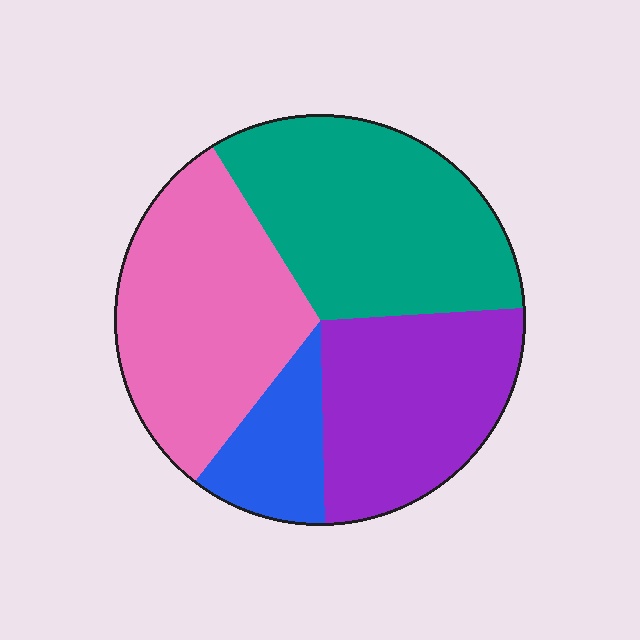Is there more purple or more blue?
Purple.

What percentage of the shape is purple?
Purple covers roughly 25% of the shape.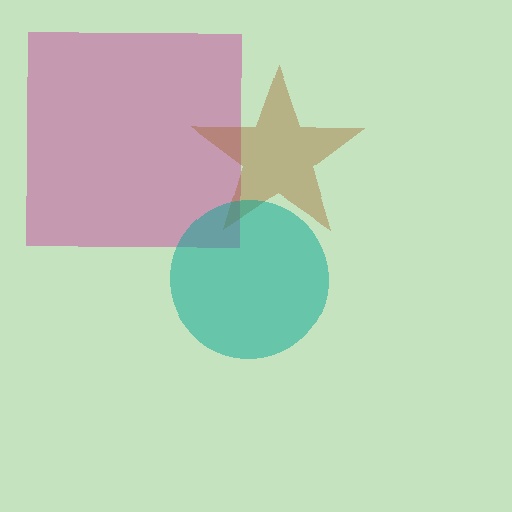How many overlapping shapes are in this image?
There are 3 overlapping shapes in the image.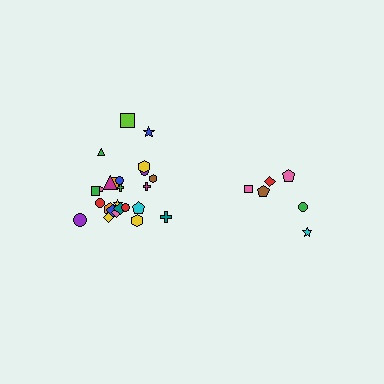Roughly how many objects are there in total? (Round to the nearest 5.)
Roughly 30 objects in total.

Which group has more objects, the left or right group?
The left group.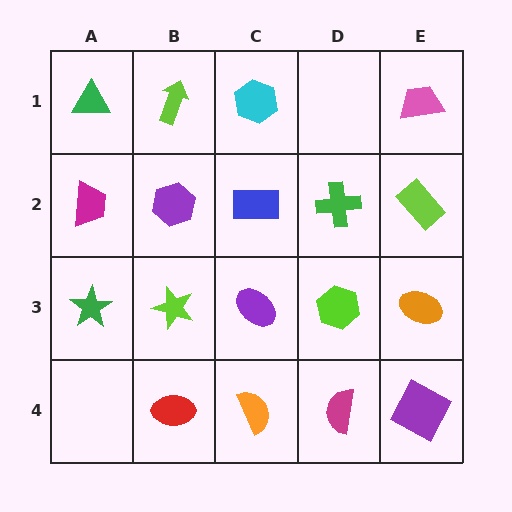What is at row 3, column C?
A purple ellipse.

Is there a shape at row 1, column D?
No, that cell is empty.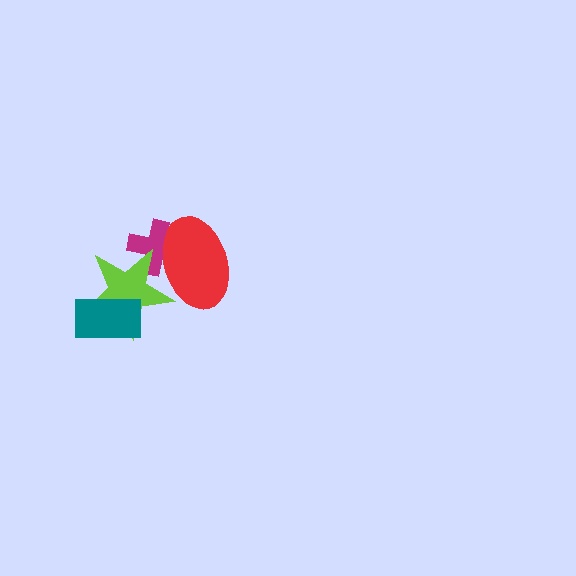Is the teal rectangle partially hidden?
No, no other shape covers it.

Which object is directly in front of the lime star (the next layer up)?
The teal rectangle is directly in front of the lime star.